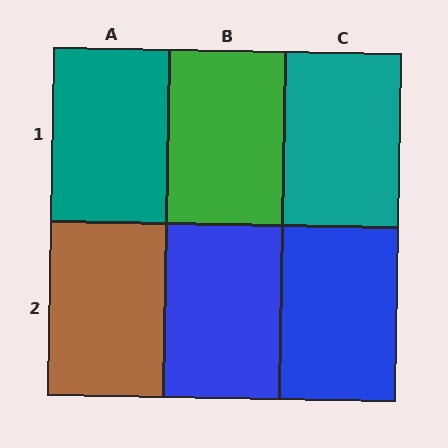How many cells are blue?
2 cells are blue.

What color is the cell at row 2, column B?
Blue.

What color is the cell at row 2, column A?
Brown.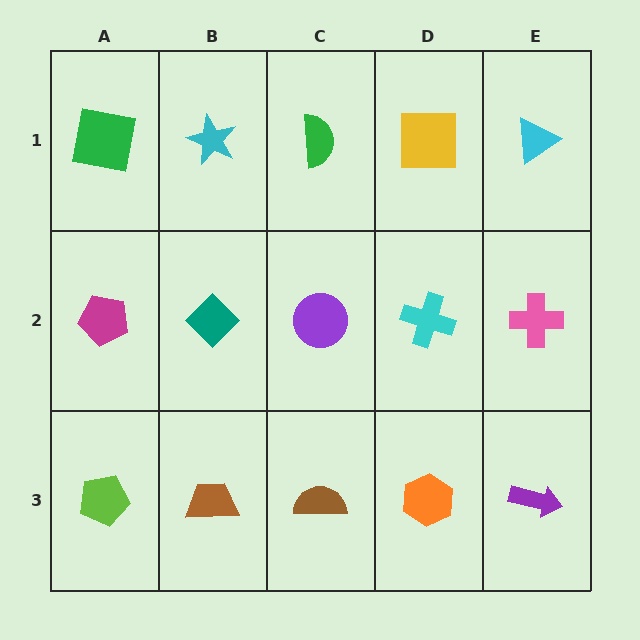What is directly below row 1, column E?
A pink cross.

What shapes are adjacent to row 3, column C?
A purple circle (row 2, column C), a brown trapezoid (row 3, column B), an orange hexagon (row 3, column D).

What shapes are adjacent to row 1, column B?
A teal diamond (row 2, column B), a green square (row 1, column A), a green semicircle (row 1, column C).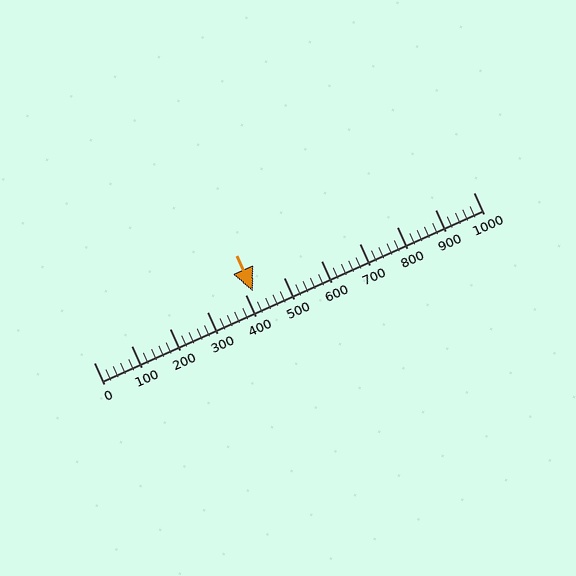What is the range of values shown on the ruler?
The ruler shows values from 0 to 1000.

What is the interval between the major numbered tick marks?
The major tick marks are spaced 100 units apart.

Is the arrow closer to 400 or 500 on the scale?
The arrow is closer to 400.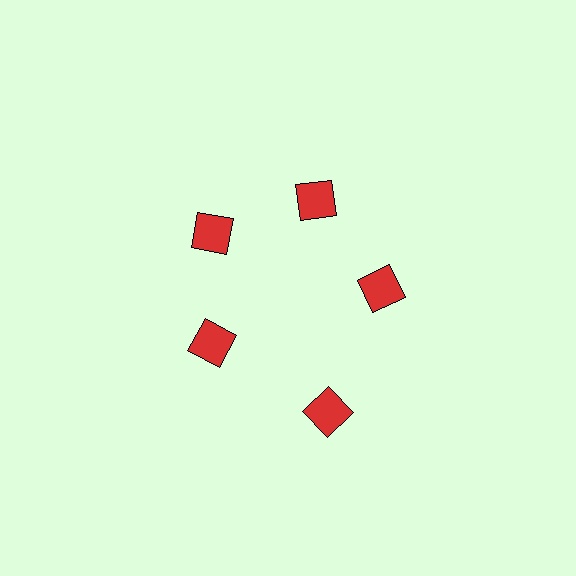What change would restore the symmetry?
The symmetry would be restored by moving it inward, back onto the ring so that all 5 squares sit at equal angles and equal distance from the center.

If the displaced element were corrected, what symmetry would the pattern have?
It would have 5-fold rotational symmetry — the pattern would map onto itself every 72 degrees.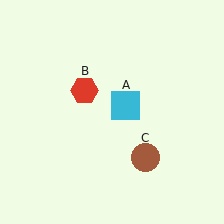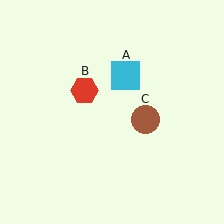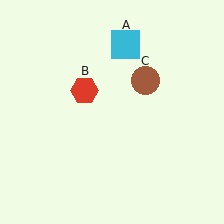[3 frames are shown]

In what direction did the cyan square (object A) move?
The cyan square (object A) moved up.